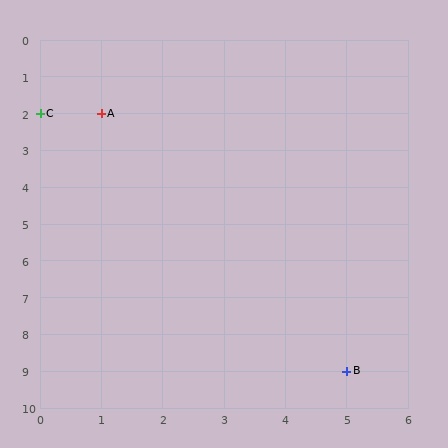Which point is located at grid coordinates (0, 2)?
Point C is at (0, 2).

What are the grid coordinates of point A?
Point A is at grid coordinates (1, 2).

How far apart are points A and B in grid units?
Points A and B are 4 columns and 7 rows apart (about 8.1 grid units diagonally).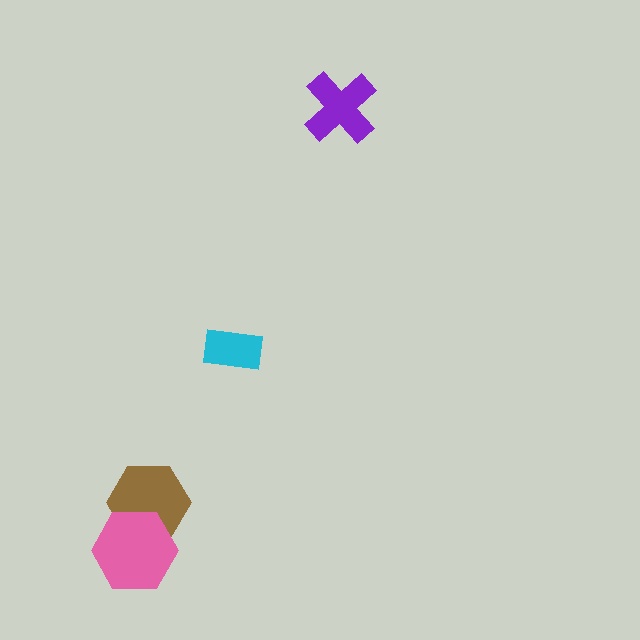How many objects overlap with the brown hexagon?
1 object overlaps with the brown hexagon.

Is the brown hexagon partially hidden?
Yes, it is partially covered by another shape.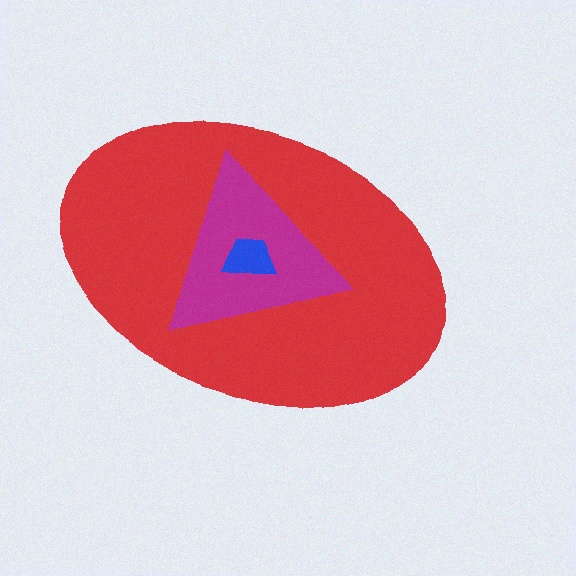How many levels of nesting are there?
3.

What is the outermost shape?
The red ellipse.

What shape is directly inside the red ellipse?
The magenta triangle.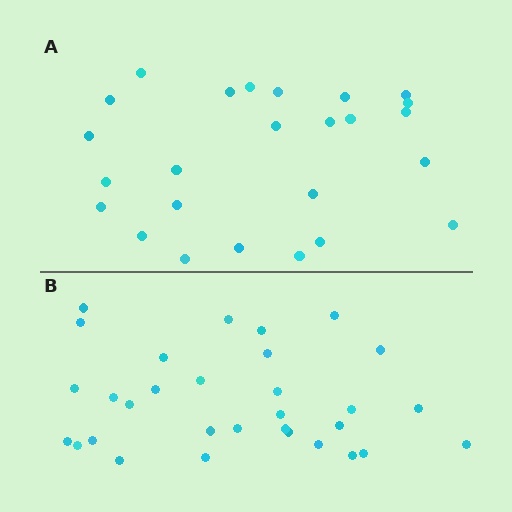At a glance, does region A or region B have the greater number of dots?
Region B (the bottom region) has more dots.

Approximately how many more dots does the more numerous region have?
Region B has about 6 more dots than region A.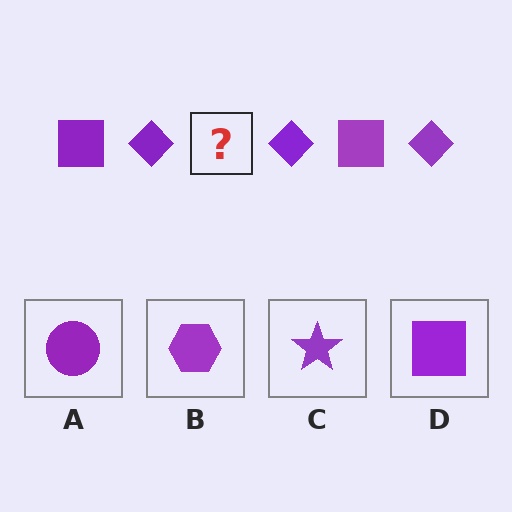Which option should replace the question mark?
Option D.